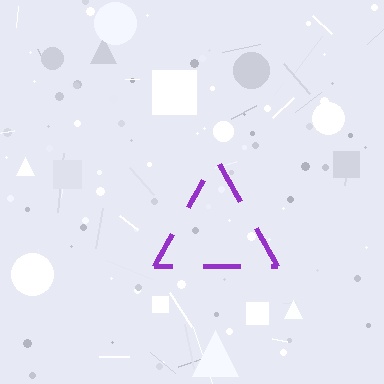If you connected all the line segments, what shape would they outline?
They would outline a triangle.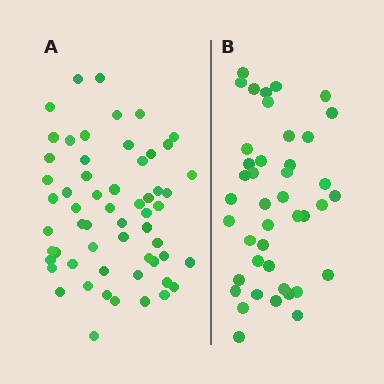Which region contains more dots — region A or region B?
Region A (the left region) has more dots.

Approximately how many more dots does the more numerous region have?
Region A has approximately 15 more dots than region B.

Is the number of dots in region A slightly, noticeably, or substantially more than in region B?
Region A has noticeably more, but not dramatically so. The ratio is roughly 1.4 to 1.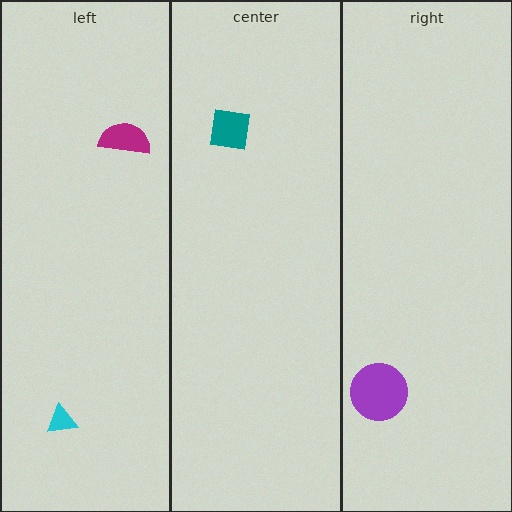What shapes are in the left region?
The cyan triangle, the magenta semicircle.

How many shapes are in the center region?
1.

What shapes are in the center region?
The teal square.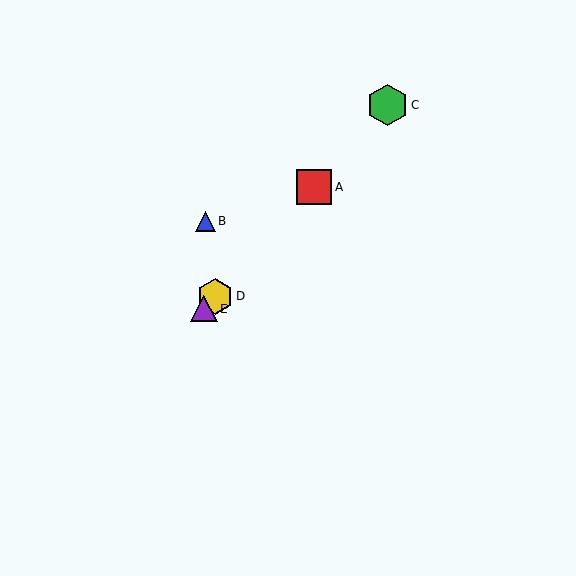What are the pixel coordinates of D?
Object D is at (215, 296).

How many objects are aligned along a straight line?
4 objects (A, C, D, E) are aligned along a straight line.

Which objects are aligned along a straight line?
Objects A, C, D, E are aligned along a straight line.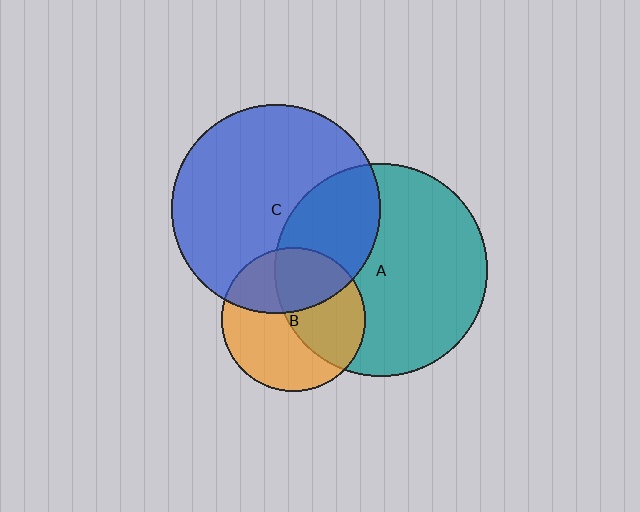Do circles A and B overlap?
Yes.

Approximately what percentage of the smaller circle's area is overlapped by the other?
Approximately 50%.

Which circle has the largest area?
Circle A (teal).